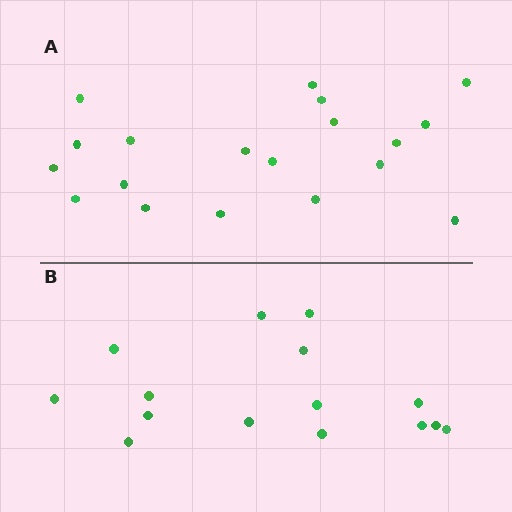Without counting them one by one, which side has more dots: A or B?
Region A (the top region) has more dots.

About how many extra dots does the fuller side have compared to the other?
Region A has about 4 more dots than region B.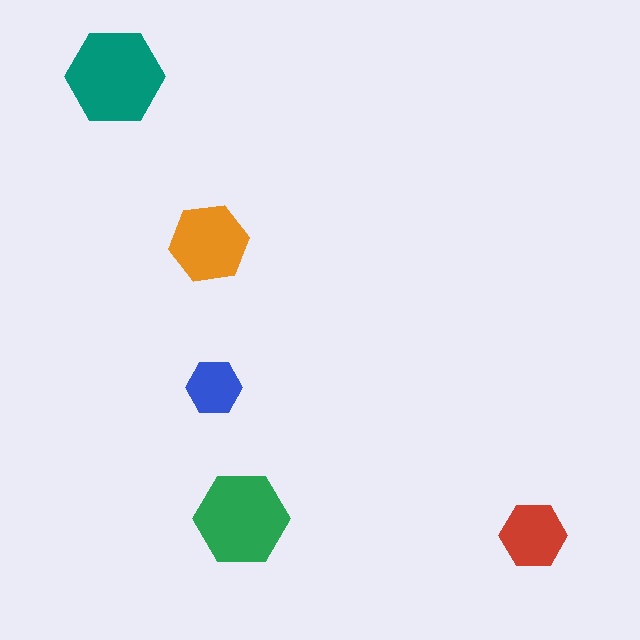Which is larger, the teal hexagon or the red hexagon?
The teal one.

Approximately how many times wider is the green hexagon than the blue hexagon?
About 1.5 times wider.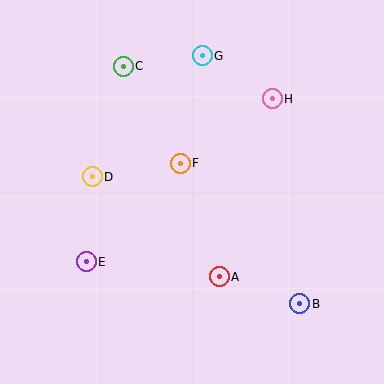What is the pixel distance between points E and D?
The distance between E and D is 85 pixels.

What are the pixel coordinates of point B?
Point B is at (300, 304).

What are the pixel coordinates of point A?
Point A is at (219, 277).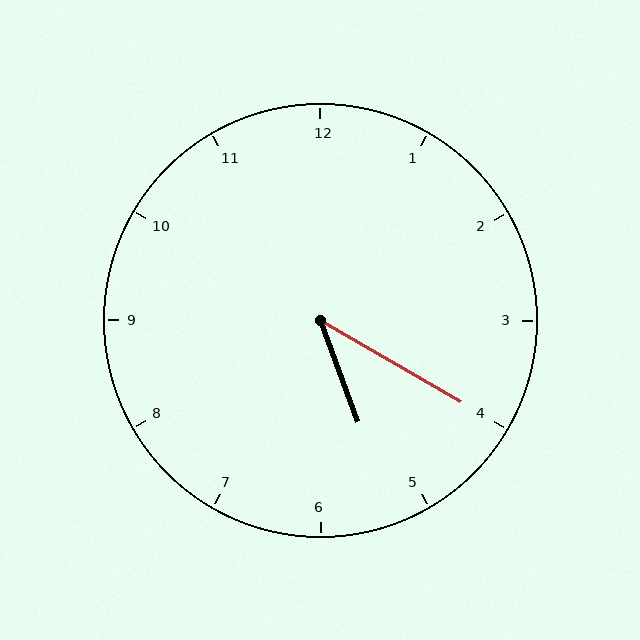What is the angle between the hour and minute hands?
Approximately 40 degrees.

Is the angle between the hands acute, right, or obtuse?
It is acute.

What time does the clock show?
5:20.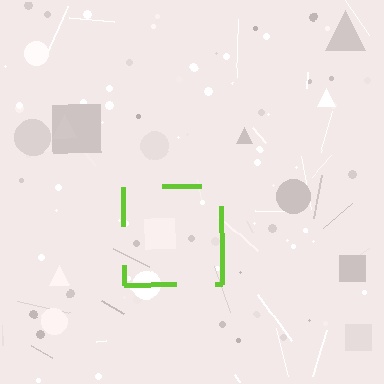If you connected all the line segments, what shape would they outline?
They would outline a square.